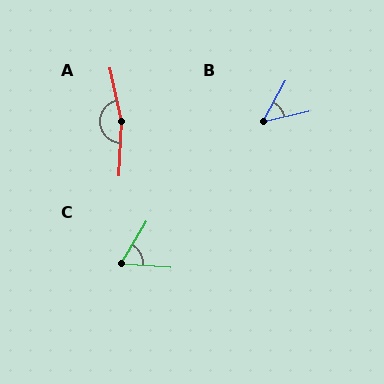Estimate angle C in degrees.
Approximately 63 degrees.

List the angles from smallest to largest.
B (48°), C (63°), A (166°).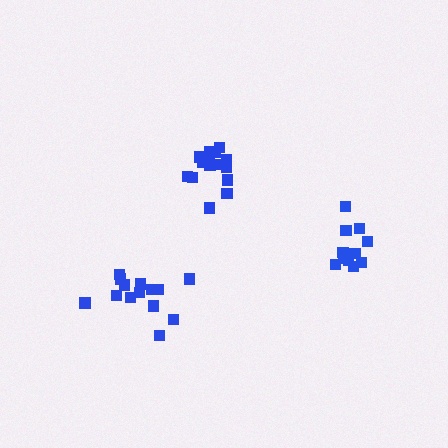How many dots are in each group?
Group 1: 15 dots, Group 2: 11 dots, Group 3: 14 dots (40 total).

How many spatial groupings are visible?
There are 3 spatial groupings.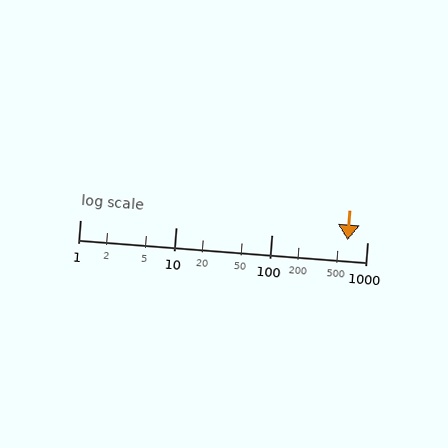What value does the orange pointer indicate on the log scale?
The pointer indicates approximately 630.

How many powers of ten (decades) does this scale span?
The scale spans 3 decades, from 1 to 1000.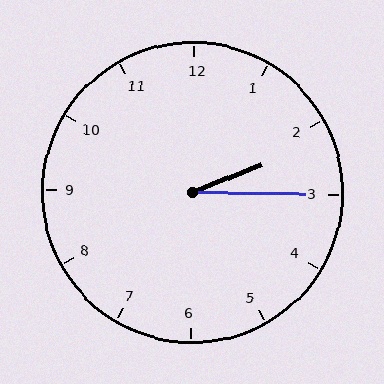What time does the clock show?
2:15.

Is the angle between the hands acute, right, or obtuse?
It is acute.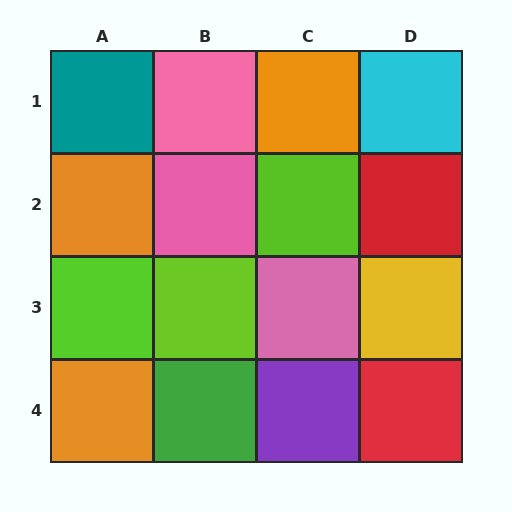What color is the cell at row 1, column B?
Pink.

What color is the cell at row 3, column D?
Yellow.